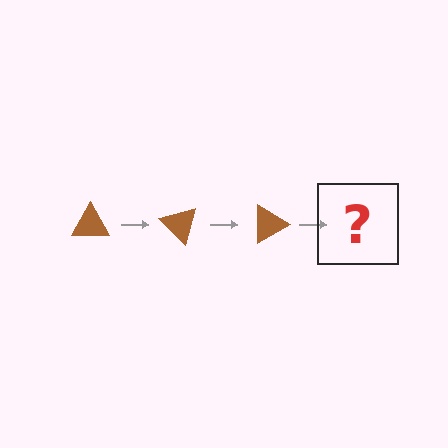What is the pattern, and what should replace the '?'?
The pattern is that the triangle rotates 45 degrees each step. The '?' should be a brown triangle rotated 135 degrees.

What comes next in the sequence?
The next element should be a brown triangle rotated 135 degrees.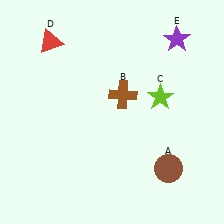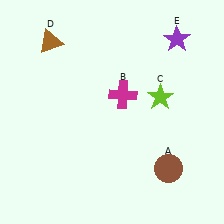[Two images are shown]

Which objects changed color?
B changed from brown to magenta. D changed from red to brown.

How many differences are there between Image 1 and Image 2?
There are 2 differences between the two images.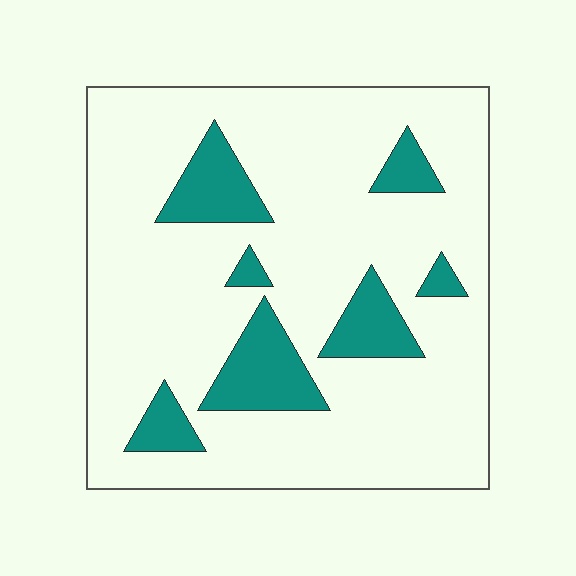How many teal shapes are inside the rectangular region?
7.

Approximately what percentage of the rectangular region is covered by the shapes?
Approximately 15%.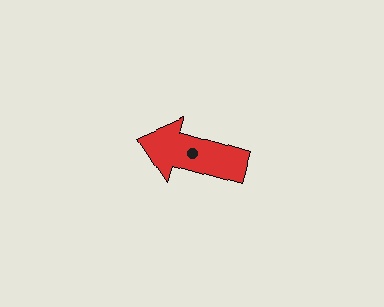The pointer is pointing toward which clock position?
Roughly 10 o'clock.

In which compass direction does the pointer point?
West.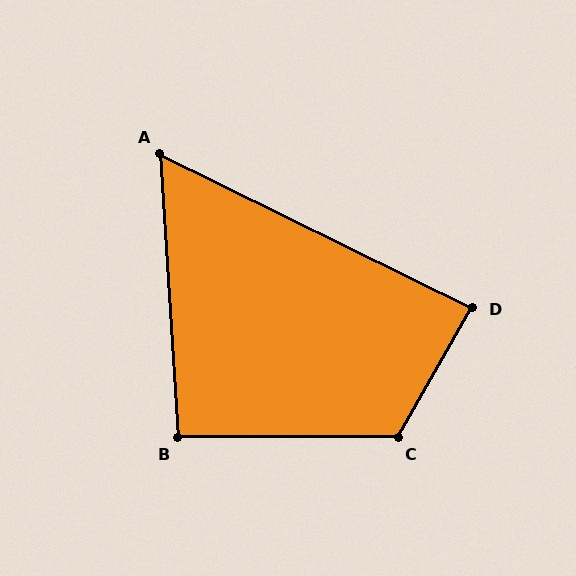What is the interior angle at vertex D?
Approximately 86 degrees (approximately right).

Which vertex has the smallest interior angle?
A, at approximately 60 degrees.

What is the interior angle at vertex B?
Approximately 94 degrees (approximately right).